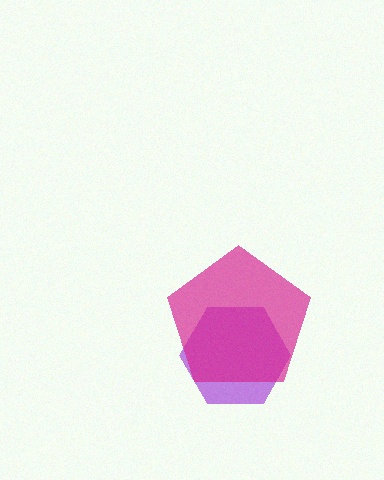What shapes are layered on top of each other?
The layered shapes are: a purple hexagon, a magenta pentagon.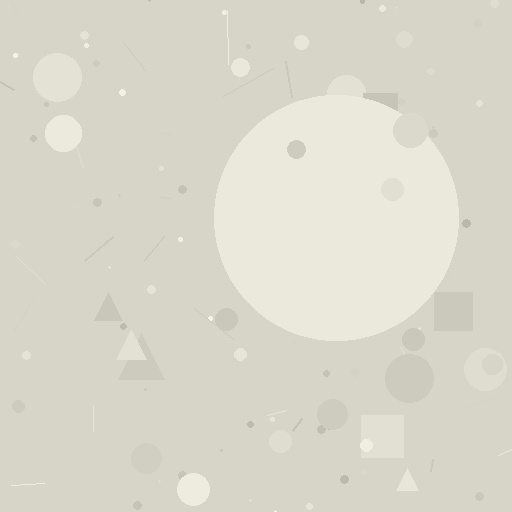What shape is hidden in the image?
A circle is hidden in the image.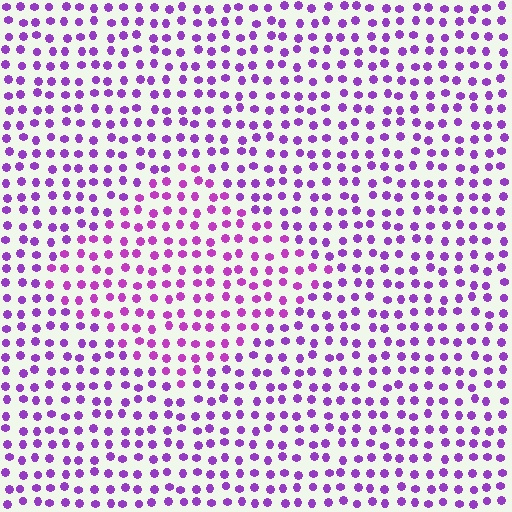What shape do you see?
I see a diamond.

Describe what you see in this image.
The image is filled with small purple elements in a uniform arrangement. A diamond-shaped region is visible where the elements are tinted to a slightly different hue, forming a subtle color boundary.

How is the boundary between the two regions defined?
The boundary is defined purely by a slight shift in hue (about 20 degrees). Spacing, size, and orientation are identical on both sides.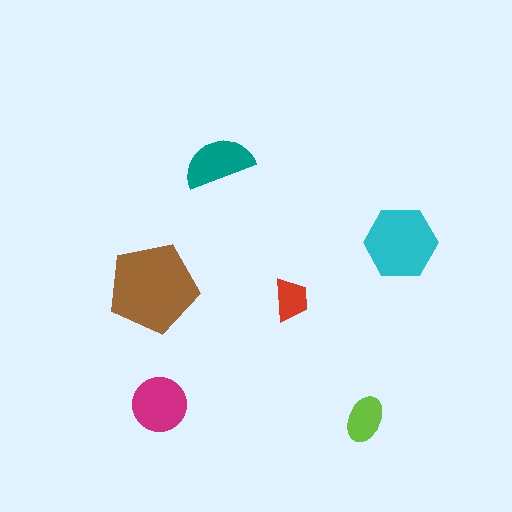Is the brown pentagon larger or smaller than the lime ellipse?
Larger.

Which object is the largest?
The brown pentagon.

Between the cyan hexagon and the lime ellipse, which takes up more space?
The cyan hexagon.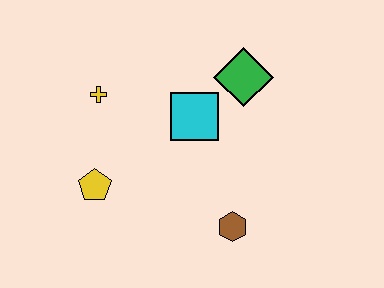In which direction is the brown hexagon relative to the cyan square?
The brown hexagon is below the cyan square.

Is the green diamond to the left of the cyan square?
No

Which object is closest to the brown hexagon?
The cyan square is closest to the brown hexagon.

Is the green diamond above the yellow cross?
Yes